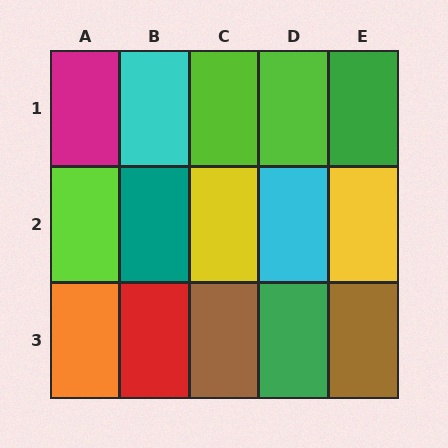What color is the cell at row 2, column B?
Teal.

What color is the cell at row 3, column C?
Brown.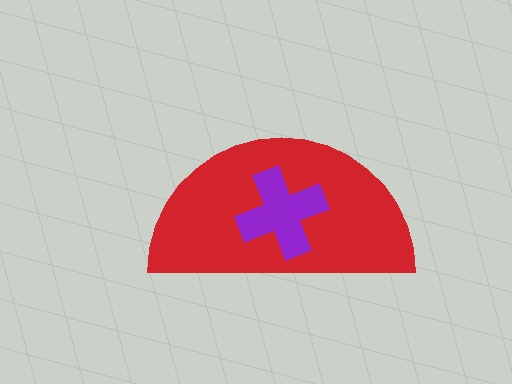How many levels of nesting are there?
2.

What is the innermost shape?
The purple cross.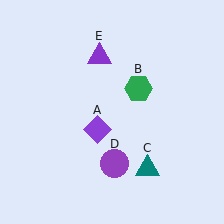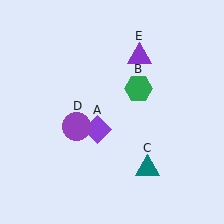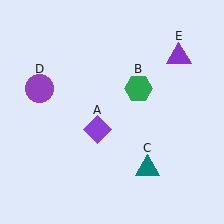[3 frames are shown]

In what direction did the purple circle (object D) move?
The purple circle (object D) moved up and to the left.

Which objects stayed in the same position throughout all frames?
Purple diamond (object A) and green hexagon (object B) and teal triangle (object C) remained stationary.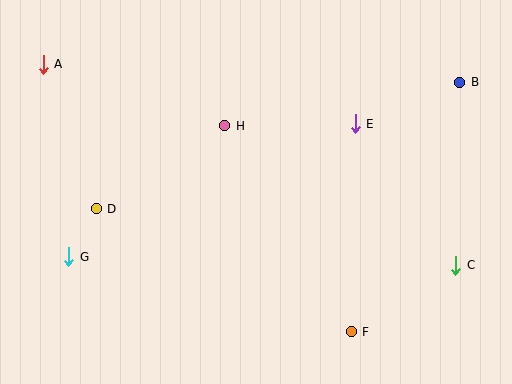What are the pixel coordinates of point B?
Point B is at (460, 82).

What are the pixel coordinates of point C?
Point C is at (456, 265).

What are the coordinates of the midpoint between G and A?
The midpoint between G and A is at (56, 161).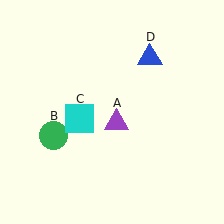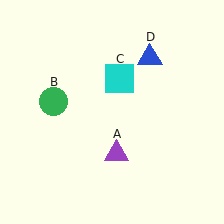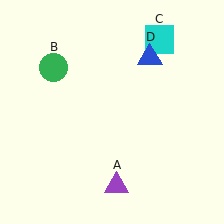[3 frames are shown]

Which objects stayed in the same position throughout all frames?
Blue triangle (object D) remained stationary.